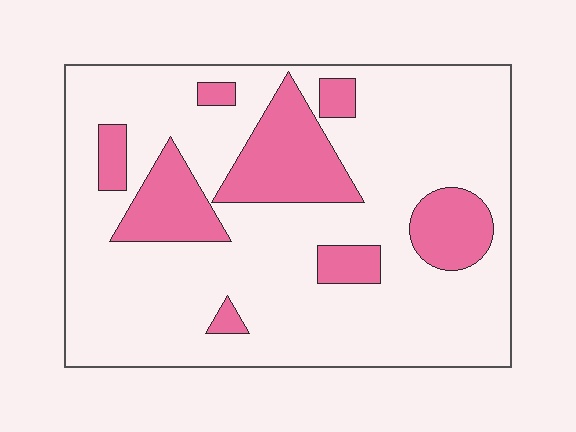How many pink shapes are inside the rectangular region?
8.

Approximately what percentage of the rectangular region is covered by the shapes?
Approximately 20%.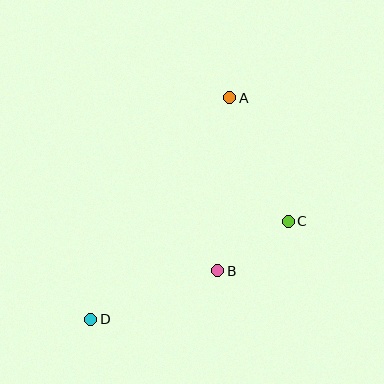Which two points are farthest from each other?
Points A and D are farthest from each other.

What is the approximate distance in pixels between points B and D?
The distance between B and D is approximately 136 pixels.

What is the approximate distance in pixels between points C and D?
The distance between C and D is approximately 221 pixels.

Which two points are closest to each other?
Points B and C are closest to each other.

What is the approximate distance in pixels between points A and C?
The distance between A and C is approximately 137 pixels.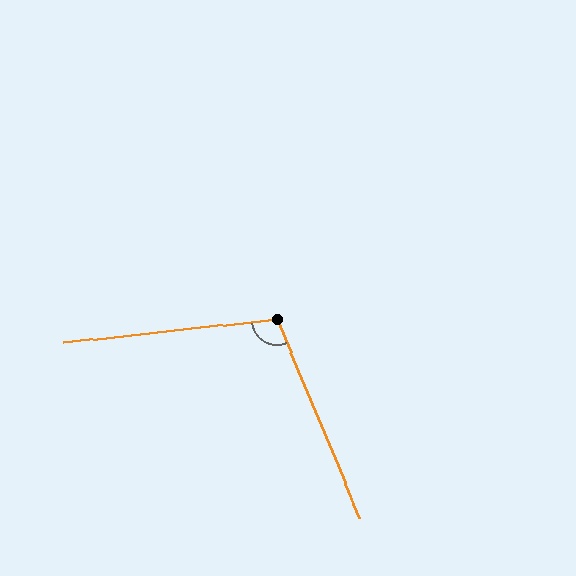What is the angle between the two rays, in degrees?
Approximately 107 degrees.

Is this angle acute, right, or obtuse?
It is obtuse.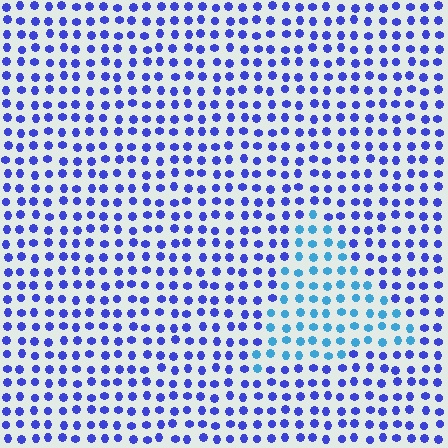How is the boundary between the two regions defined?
The boundary is defined purely by a slight shift in hue (about 39 degrees). Spacing, size, and orientation are identical on both sides.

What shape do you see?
I see a triangle.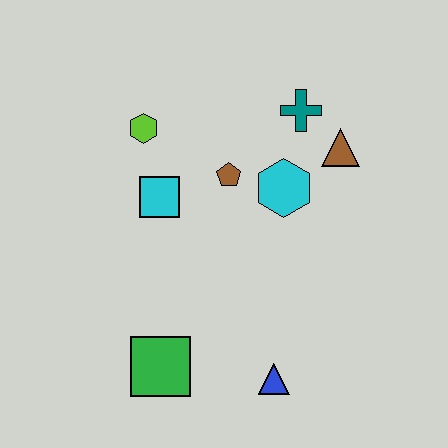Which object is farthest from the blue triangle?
The lime hexagon is farthest from the blue triangle.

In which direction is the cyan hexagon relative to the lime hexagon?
The cyan hexagon is to the right of the lime hexagon.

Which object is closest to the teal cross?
The brown triangle is closest to the teal cross.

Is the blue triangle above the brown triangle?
No